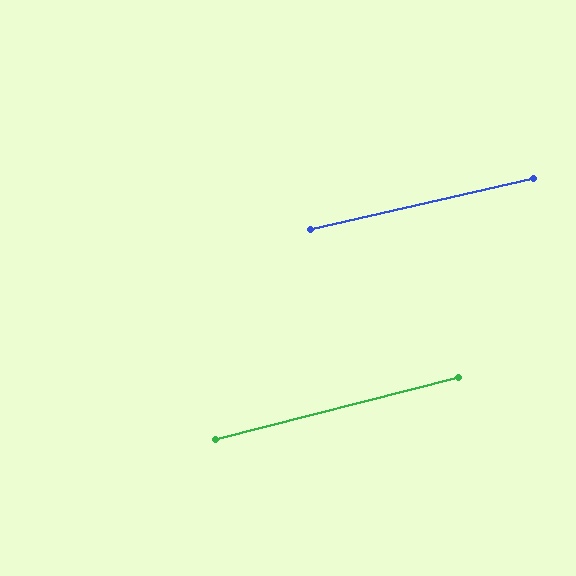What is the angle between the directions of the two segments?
Approximately 1 degree.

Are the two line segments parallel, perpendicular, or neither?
Parallel — their directions differ by only 1.2°.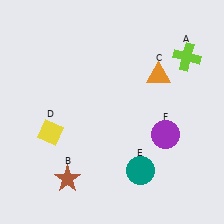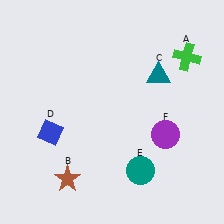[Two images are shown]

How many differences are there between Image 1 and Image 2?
There are 3 differences between the two images.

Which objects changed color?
A changed from lime to green. C changed from orange to teal. D changed from yellow to blue.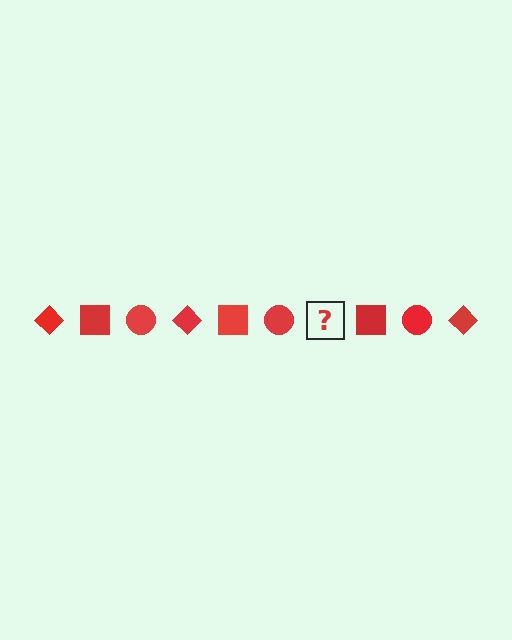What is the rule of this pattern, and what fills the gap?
The rule is that the pattern cycles through diamond, square, circle shapes in red. The gap should be filled with a red diamond.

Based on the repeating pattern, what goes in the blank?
The blank should be a red diamond.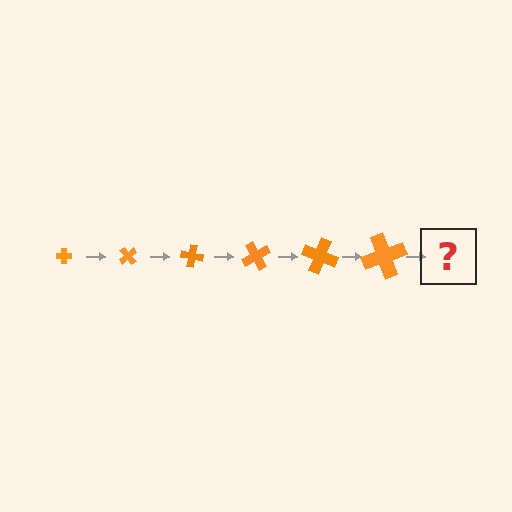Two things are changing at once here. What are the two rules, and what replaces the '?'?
The two rules are that the cross grows larger each step and it rotates 50 degrees each step. The '?' should be a cross, larger than the previous one and rotated 300 degrees from the start.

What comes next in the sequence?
The next element should be a cross, larger than the previous one and rotated 300 degrees from the start.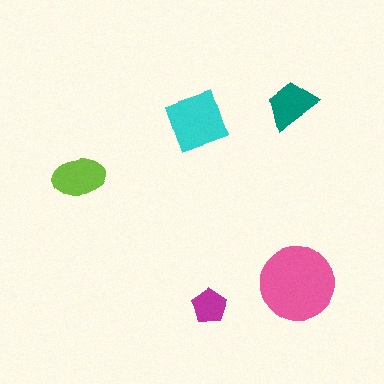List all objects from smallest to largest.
The magenta pentagon, the teal trapezoid, the lime ellipse, the cyan diamond, the pink circle.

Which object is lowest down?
The magenta pentagon is bottommost.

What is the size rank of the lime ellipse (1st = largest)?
3rd.